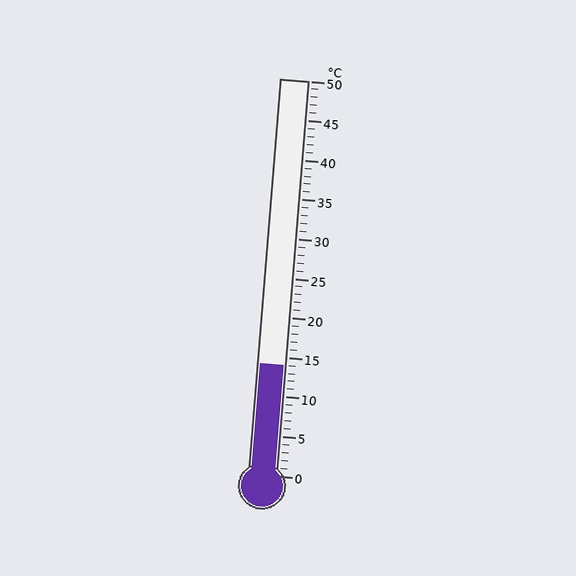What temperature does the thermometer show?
The thermometer shows approximately 14°C.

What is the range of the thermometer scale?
The thermometer scale ranges from 0°C to 50°C.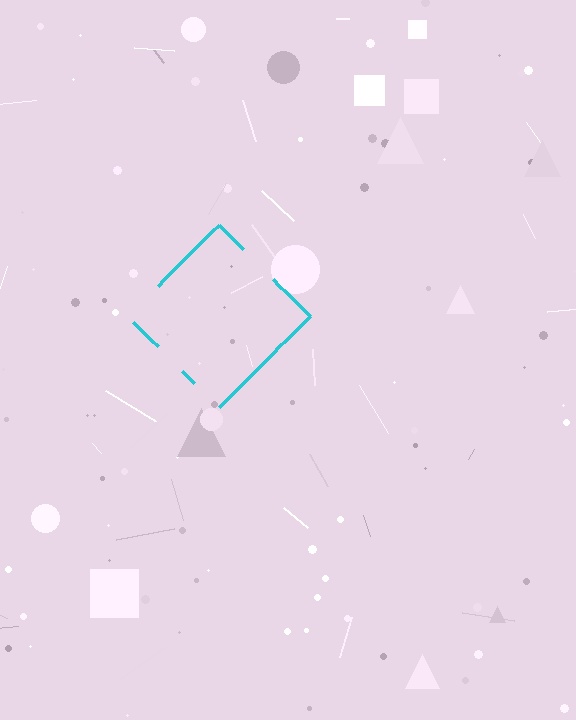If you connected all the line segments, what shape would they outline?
They would outline a diamond.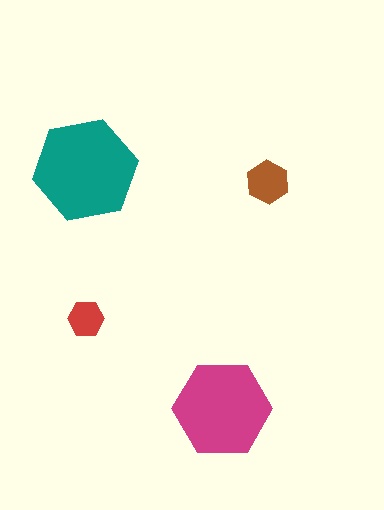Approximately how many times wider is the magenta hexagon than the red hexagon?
About 2.5 times wider.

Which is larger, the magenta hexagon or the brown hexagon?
The magenta one.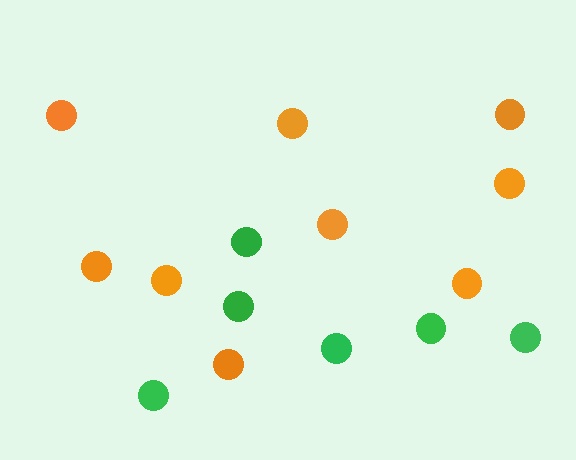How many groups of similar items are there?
There are 2 groups: one group of green circles (6) and one group of orange circles (9).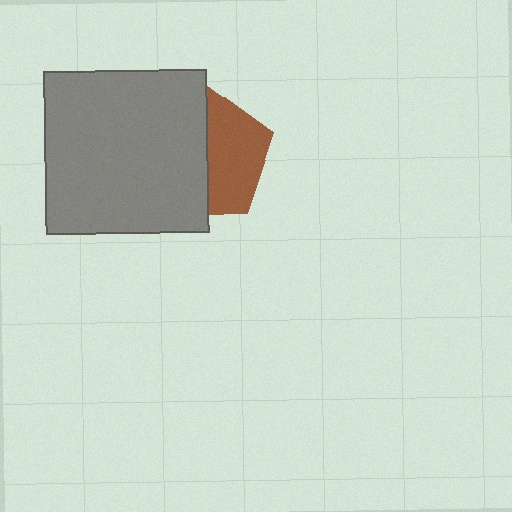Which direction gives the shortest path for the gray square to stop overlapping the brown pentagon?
Moving left gives the shortest separation.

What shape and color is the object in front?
The object in front is a gray square.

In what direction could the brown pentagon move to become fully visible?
The brown pentagon could move right. That would shift it out from behind the gray square entirely.